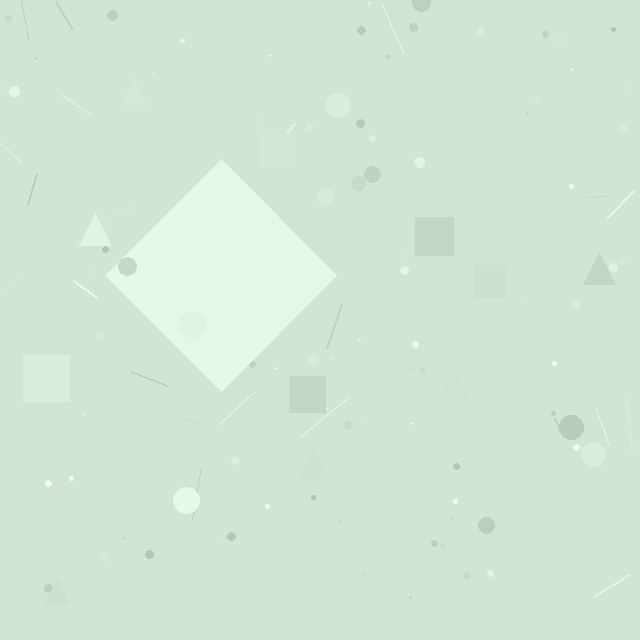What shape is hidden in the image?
A diamond is hidden in the image.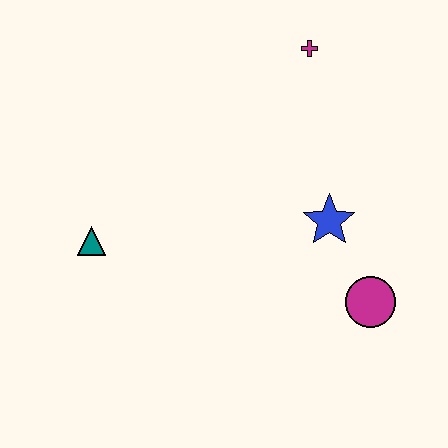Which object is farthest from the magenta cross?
The teal triangle is farthest from the magenta cross.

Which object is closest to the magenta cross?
The blue star is closest to the magenta cross.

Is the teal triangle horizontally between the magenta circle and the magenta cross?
No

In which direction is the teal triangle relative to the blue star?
The teal triangle is to the left of the blue star.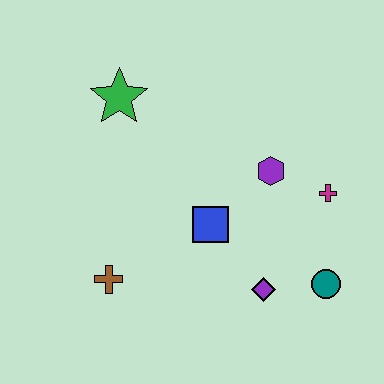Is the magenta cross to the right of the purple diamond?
Yes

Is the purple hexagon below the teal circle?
No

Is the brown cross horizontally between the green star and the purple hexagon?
No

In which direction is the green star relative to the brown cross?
The green star is above the brown cross.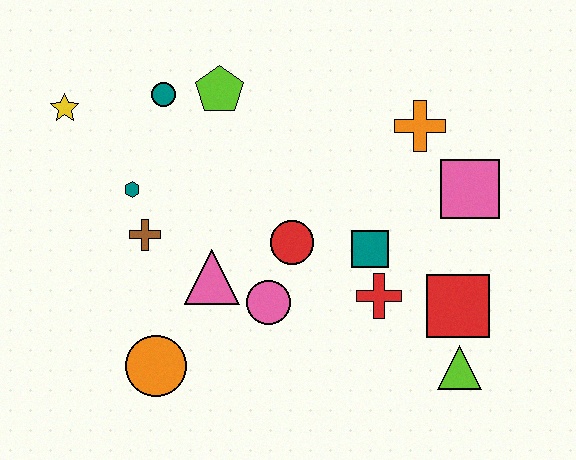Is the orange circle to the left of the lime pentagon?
Yes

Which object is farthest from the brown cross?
The lime triangle is farthest from the brown cross.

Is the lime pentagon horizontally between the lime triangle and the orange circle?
Yes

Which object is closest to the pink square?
The orange cross is closest to the pink square.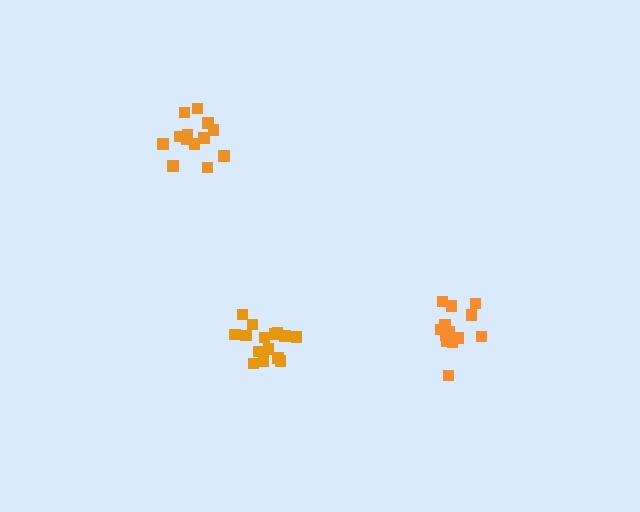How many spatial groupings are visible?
There are 3 spatial groupings.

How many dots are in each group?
Group 1: 13 dots, Group 2: 16 dots, Group 3: 13 dots (42 total).